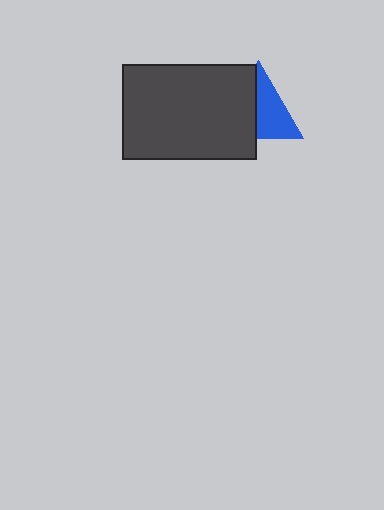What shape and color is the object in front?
The object in front is a dark gray rectangle.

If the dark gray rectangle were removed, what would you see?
You would see the complete blue triangle.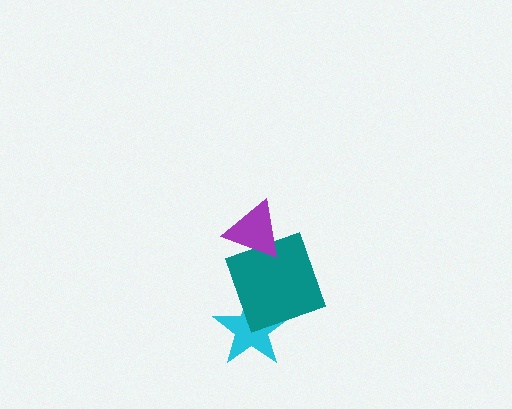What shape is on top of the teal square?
The purple triangle is on top of the teal square.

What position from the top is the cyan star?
The cyan star is 3rd from the top.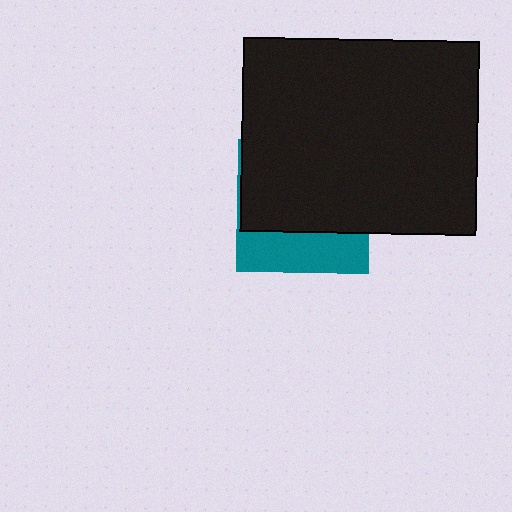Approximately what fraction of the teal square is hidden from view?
Roughly 68% of the teal square is hidden behind the black rectangle.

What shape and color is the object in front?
The object in front is a black rectangle.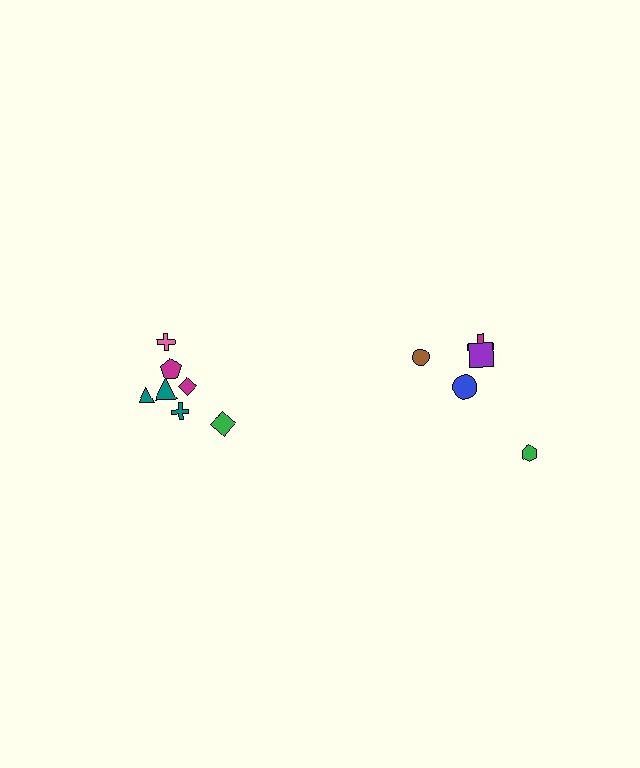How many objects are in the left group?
There are 7 objects.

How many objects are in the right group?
There are 5 objects.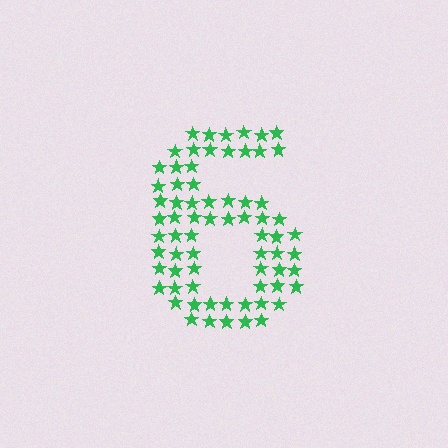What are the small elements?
The small elements are stars.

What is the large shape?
The large shape is the digit 6.